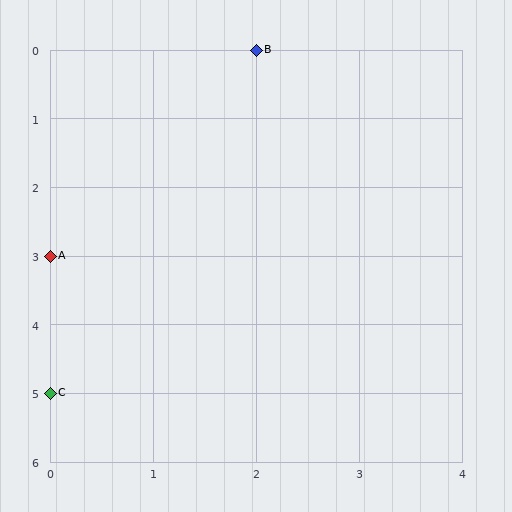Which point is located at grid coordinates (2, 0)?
Point B is at (2, 0).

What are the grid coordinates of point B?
Point B is at grid coordinates (2, 0).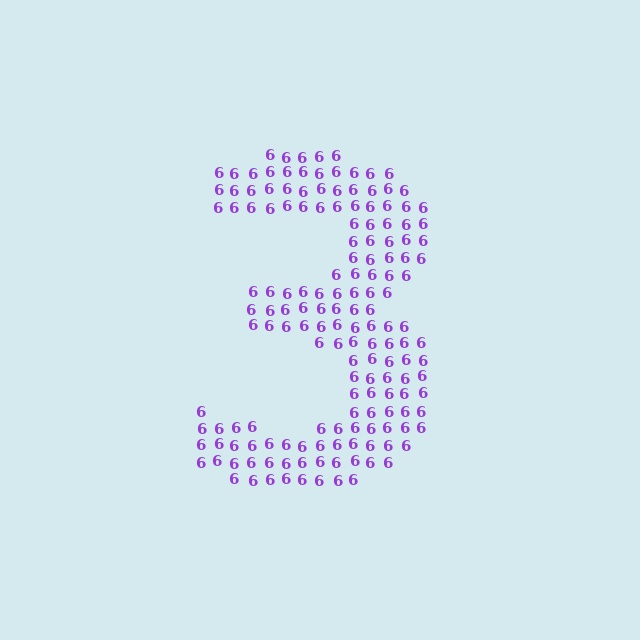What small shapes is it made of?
It is made of small digit 6's.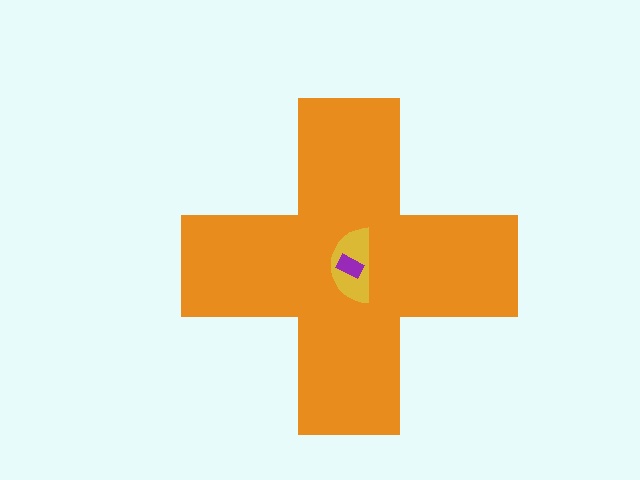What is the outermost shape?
The orange cross.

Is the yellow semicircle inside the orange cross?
Yes.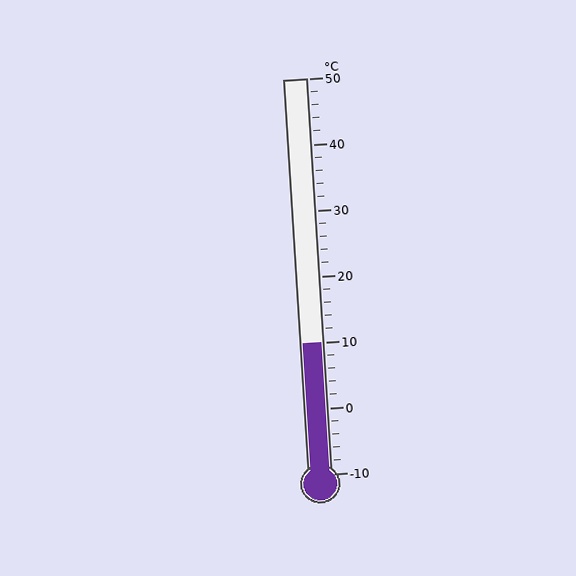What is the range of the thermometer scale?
The thermometer scale ranges from -10°C to 50°C.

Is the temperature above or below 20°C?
The temperature is below 20°C.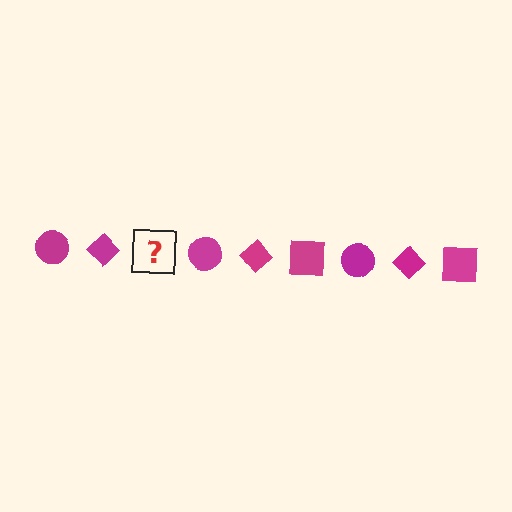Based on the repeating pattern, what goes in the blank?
The blank should be a magenta square.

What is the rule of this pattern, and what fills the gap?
The rule is that the pattern cycles through circle, diamond, square shapes in magenta. The gap should be filled with a magenta square.